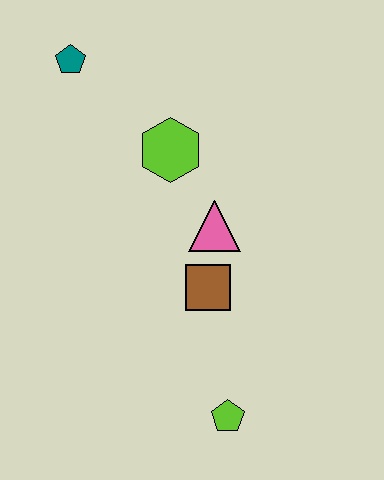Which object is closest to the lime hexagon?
The pink triangle is closest to the lime hexagon.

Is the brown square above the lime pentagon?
Yes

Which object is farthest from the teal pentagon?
The lime pentagon is farthest from the teal pentagon.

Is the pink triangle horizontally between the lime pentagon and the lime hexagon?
Yes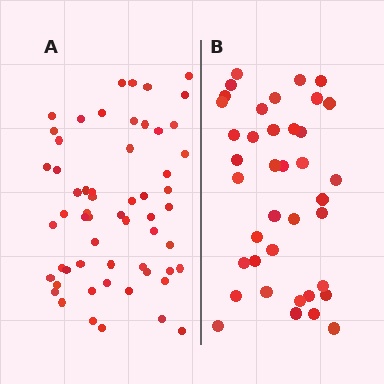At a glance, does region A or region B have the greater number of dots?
Region A (the left region) has more dots.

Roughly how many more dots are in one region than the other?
Region A has approximately 20 more dots than region B.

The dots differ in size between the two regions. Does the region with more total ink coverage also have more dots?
No. Region B has more total ink coverage because its dots are larger, but region A actually contains more individual dots. Total area can be misleading — the number of items is what matters here.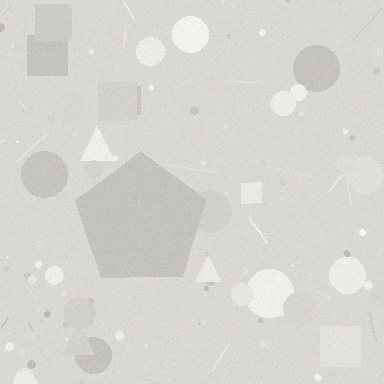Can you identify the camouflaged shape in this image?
The camouflaged shape is a pentagon.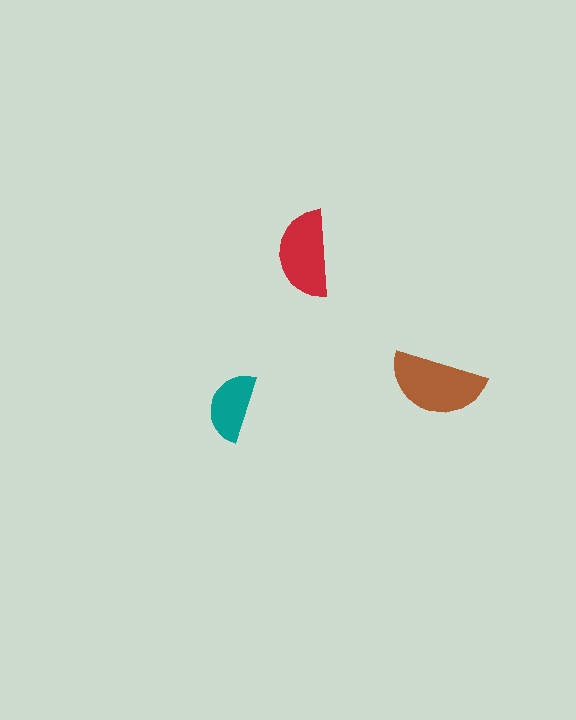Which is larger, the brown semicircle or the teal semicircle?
The brown one.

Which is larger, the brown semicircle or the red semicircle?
The brown one.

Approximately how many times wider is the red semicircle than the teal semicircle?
About 1.5 times wider.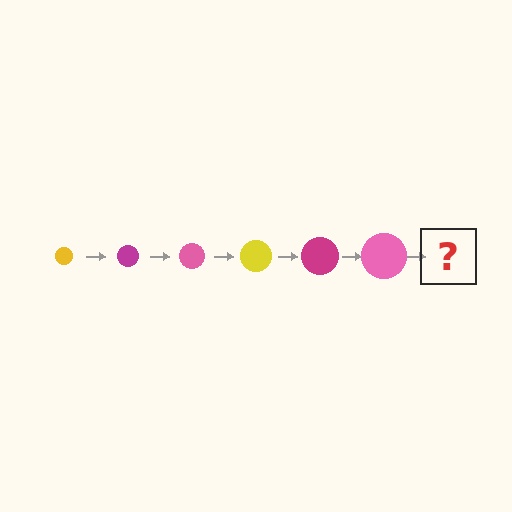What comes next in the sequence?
The next element should be a yellow circle, larger than the previous one.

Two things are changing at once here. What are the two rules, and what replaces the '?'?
The two rules are that the circle grows larger each step and the color cycles through yellow, magenta, and pink. The '?' should be a yellow circle, larger than the previous one.